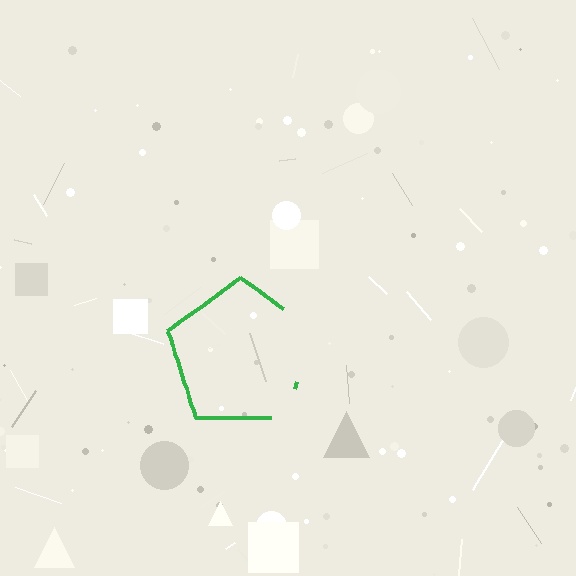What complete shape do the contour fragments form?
The contour fragments form a pentagon.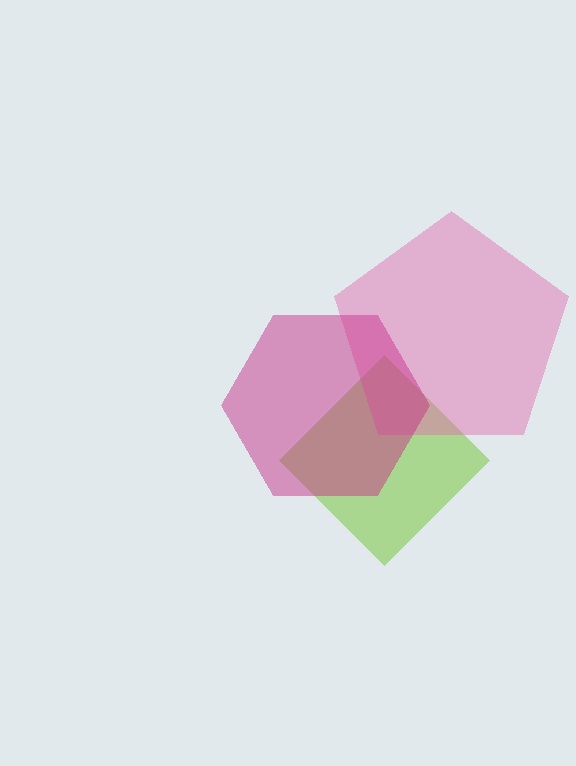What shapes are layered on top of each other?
The layered shapes are: a lime diamond, a pink pentagon, a magenta hexagon.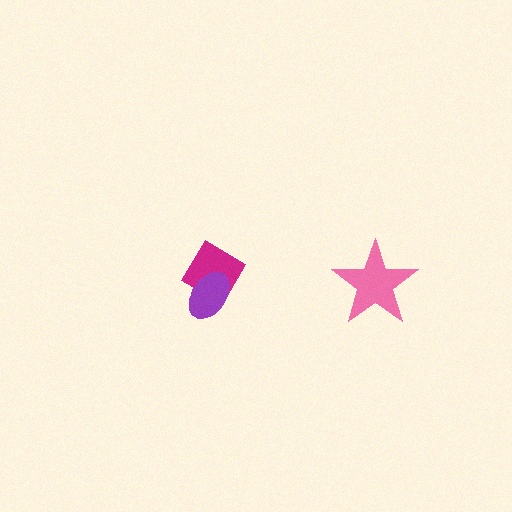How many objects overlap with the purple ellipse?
1 object overlaps with the purple ellipse.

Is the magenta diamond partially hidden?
Yes, it is partially covered by another shape.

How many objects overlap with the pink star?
0 objects overlap with the pink star.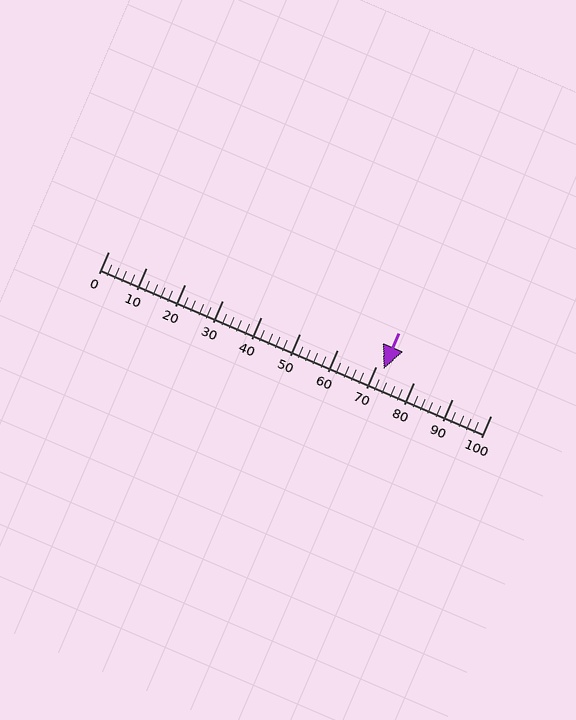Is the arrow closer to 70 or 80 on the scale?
The arrow is closer to 70.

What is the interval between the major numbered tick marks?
The major tick marks are spaced 10 units apart.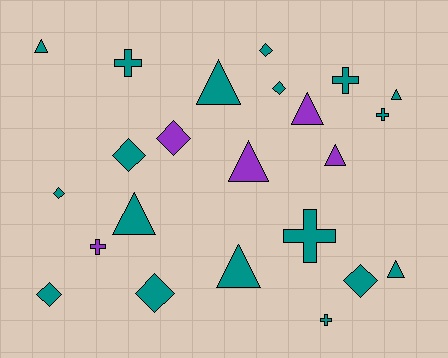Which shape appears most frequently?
Triangle, with 9 objects.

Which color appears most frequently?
Teal, with 18 objects.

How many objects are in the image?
There are 23 objects.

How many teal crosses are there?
There are 5 teal crosses.